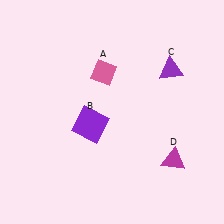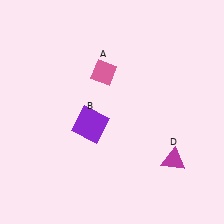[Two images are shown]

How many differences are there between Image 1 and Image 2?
There is 1 difference between the two images.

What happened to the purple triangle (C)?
The purple triangle (C) was removed in Image 2. It was in the top-right area of Image 1.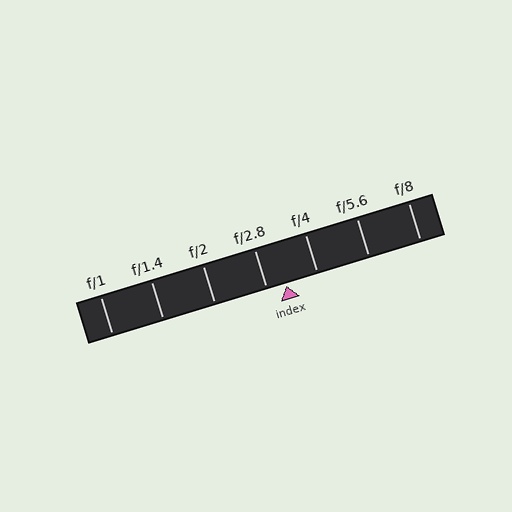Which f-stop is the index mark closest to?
The index mark is closest to f/2.8.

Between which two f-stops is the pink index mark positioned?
The index mark is between f/2.8 and f/4.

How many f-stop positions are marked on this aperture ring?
There are 7 f-stop positions marked.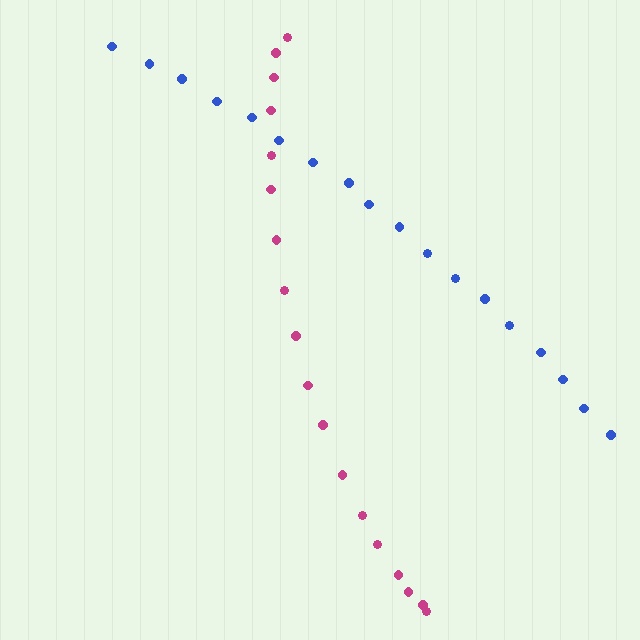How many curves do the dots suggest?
There are 2 distinct paths.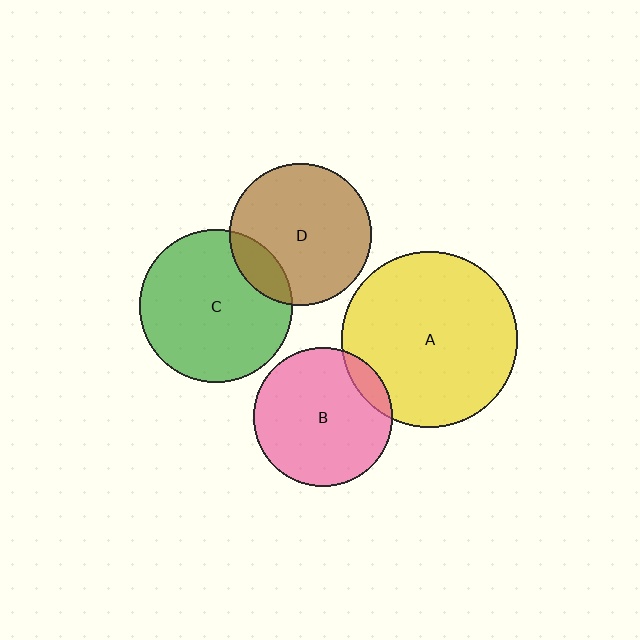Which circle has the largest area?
Circle A (yellow).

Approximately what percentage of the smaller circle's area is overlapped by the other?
Approximately 15%.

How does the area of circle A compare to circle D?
Approximately 1.5 times.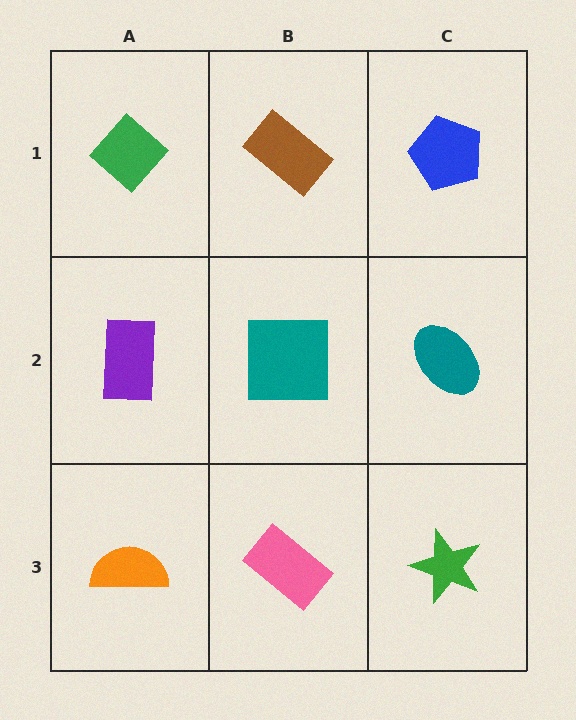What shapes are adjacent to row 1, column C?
A teal ellipse (row 2, column C), a brown rectangle (row 1, column B).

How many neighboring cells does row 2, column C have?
3.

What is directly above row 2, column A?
A green diamond.